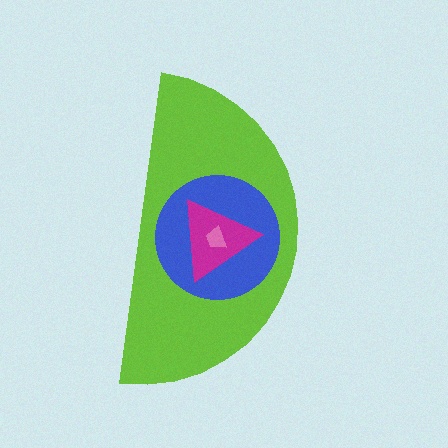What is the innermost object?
The pink trapezoid.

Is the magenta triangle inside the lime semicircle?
Yes.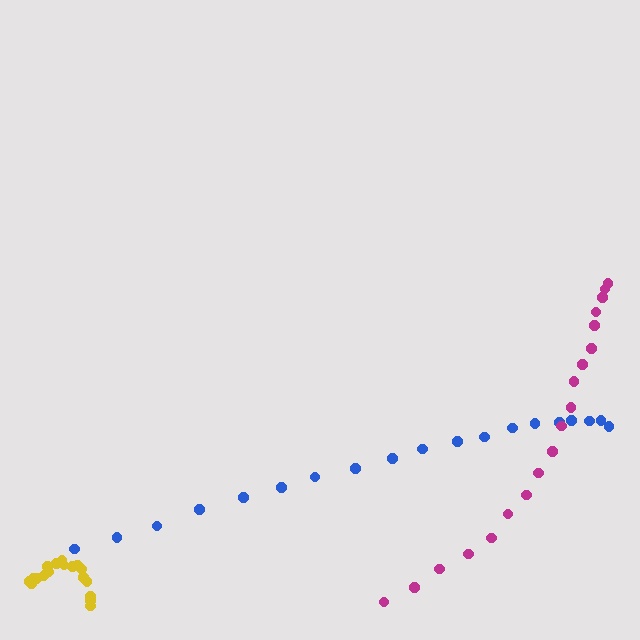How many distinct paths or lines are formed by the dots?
There are 3 distinct paths.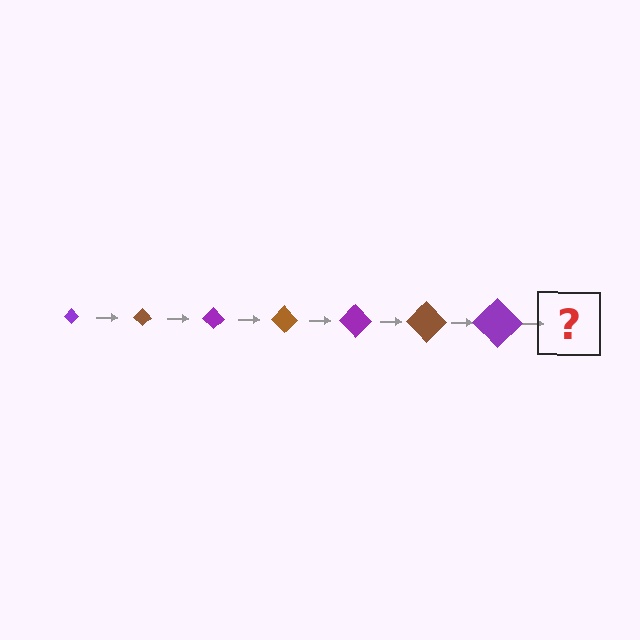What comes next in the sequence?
The next element should be a brown diamond, larger than the previous one.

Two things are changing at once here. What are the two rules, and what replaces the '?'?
The two rules are that the diamond grows larger each step and the color cycles through purple and brown. The '?' should be a brown diamond, larger than the previous one.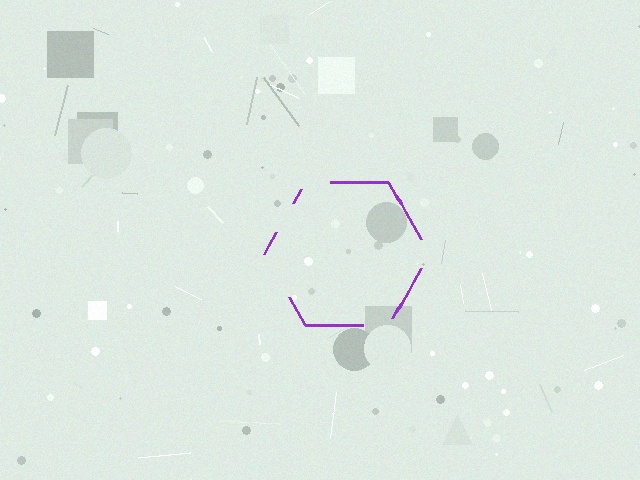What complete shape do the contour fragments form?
The contour fragments form a hexagon.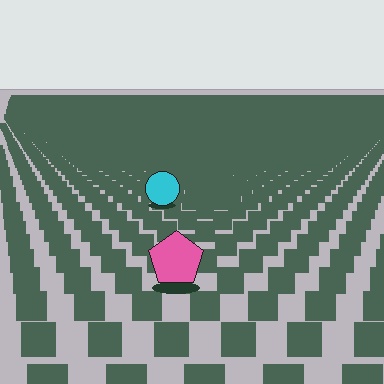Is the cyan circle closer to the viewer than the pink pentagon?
No. The pink pentagon is closer — you can tell from the texture gradient: the ground texture is coarser near it.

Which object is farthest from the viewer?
The cyan circle is farthest from the viewer. It appears smaller and the ground texture around it is denser.